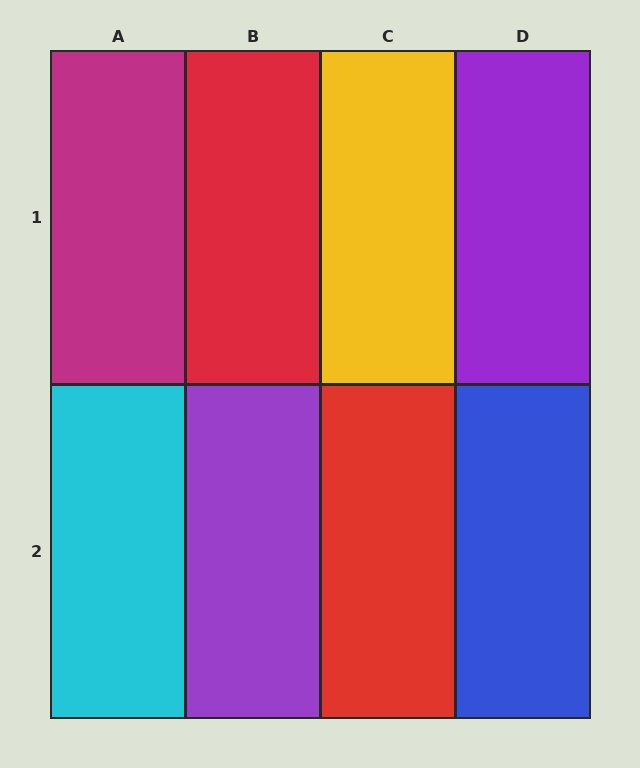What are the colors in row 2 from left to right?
Cyan, purple, red, blue.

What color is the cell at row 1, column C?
Yellow.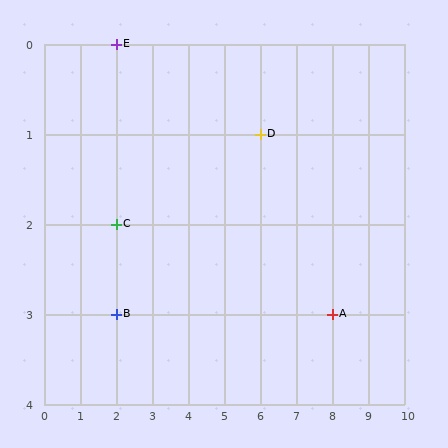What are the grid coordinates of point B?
Point B is at grid coordinates (2, 3).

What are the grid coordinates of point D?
Point D is at grid coordinates (6, 1).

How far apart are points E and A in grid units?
Points E and A are 6 columns and 3 rows apart (about 6.7 grid units diagonally).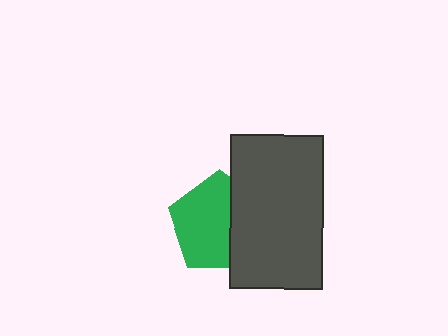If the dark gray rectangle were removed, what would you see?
You would see the complete green pentagon.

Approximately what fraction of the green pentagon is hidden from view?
Roughly 37% of the green pentagon is hidden behind the dark gray rectangle.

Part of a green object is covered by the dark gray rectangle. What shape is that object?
It is a pentagon.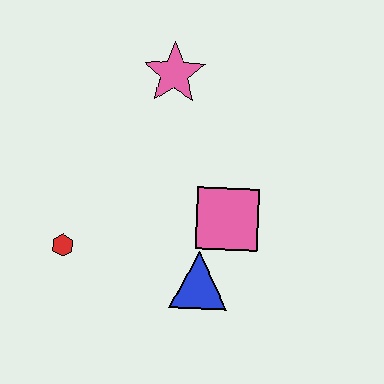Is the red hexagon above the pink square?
No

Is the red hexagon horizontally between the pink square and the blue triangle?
No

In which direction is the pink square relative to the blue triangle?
The pink square is above the blue triangle.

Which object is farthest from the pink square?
The red hexagon is farthest from the pink square.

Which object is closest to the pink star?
The pink square is closest to the pink star.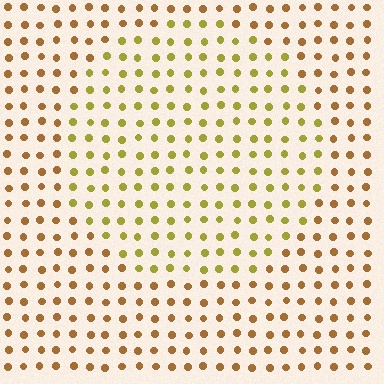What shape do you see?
I see a circle.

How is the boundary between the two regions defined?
The boundary is defined purely by a slight shift in hue (about 30 degrees). Spacing, size, and orientation are identical on both sides.